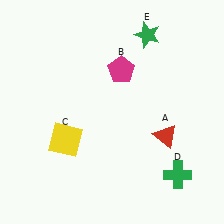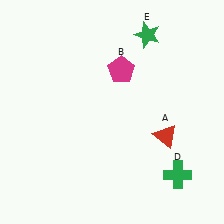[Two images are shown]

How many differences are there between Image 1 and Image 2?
There is 1 difference between the two images.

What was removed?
The yellow square (C) was removed in Image 2.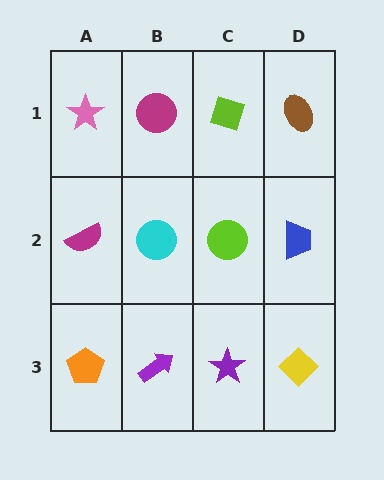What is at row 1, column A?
A pink star.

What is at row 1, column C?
A lime diamond.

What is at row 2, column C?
A lime circle.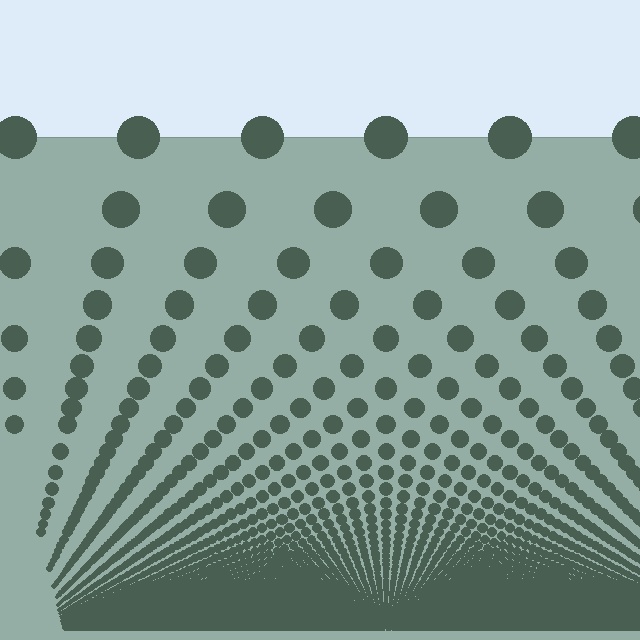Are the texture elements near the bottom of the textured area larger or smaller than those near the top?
Smaller. The gradient is inverted — elements near the bottom are smaller and denser.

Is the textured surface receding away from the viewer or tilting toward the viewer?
The surface appears to tilt toward the viewer. Texture elements get larger and sparser toward the top.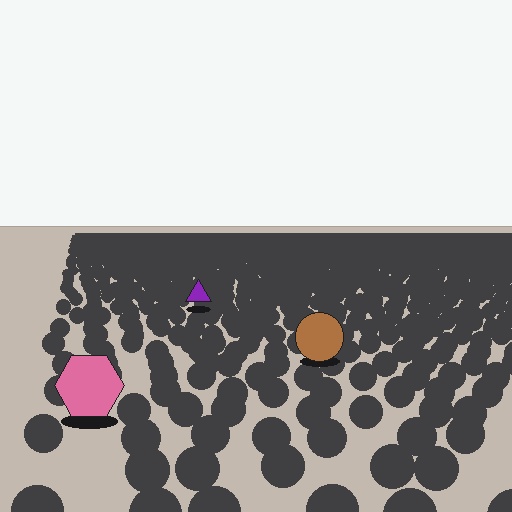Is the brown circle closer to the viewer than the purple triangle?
Yes. The brown circle is closer — you can tell from the texture gradient: the ground texture is coarser near it.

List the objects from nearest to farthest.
From nearest to farthest: the pink hexagon, the brown circle, the purple triangle.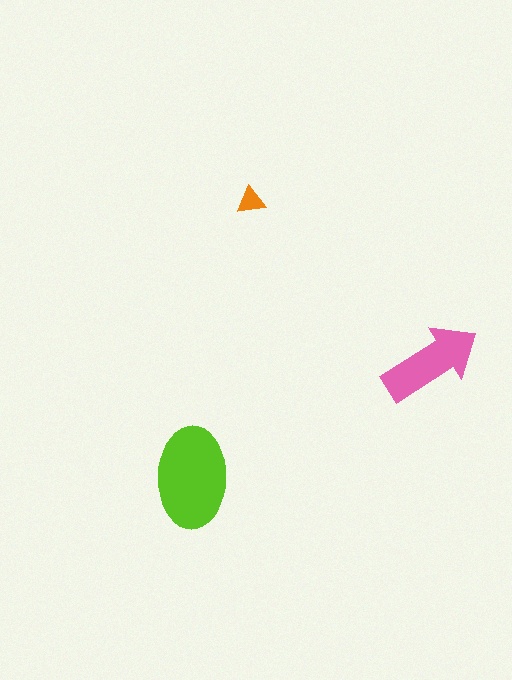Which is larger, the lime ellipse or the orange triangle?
The lime ellipse.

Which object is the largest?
The lime ellipse.